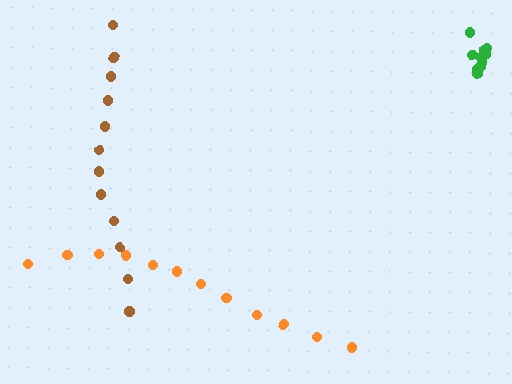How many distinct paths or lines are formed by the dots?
There are 3 distinct paths.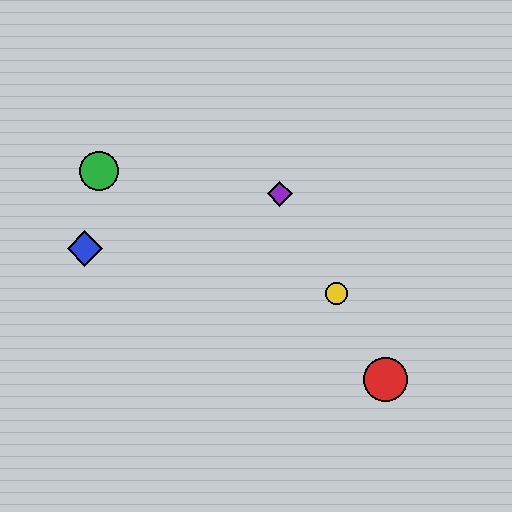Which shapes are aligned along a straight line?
The red circle, the yellow circle, the purple diamond are aligned along a straight line.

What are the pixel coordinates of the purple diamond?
The purple diamond is at (280, 194).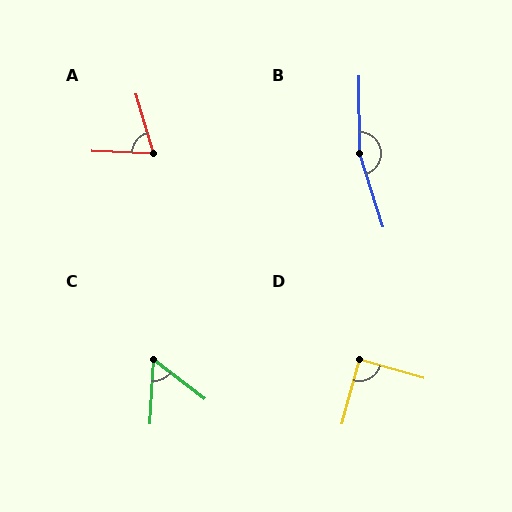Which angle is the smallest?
C, at approximately 56 degrees.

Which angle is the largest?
B, at approximately 163 degrees.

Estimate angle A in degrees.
Approximately 71 degrees.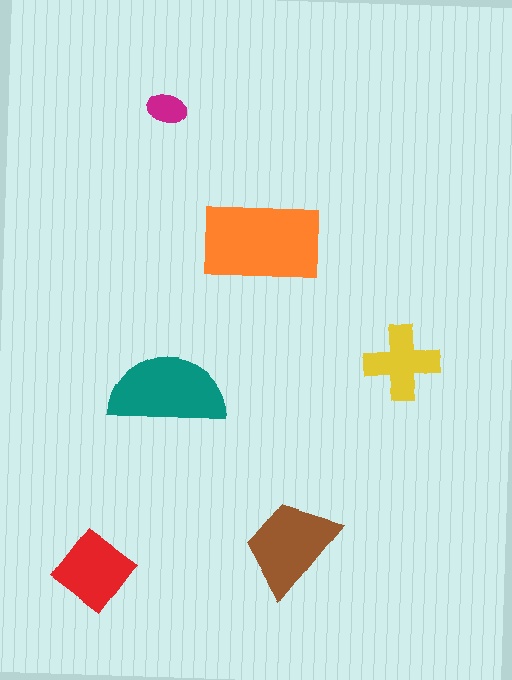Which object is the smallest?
The magenta ellipse.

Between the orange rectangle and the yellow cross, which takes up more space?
The orange rectangle.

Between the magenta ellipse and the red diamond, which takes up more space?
The red diamond.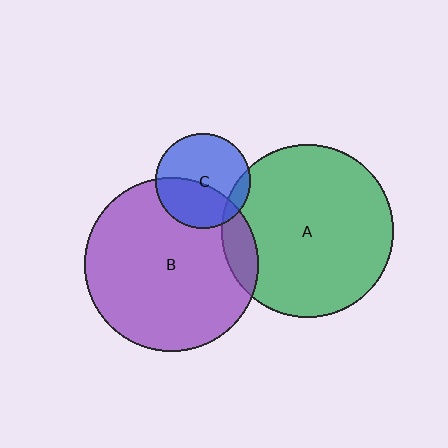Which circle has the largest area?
Circle B (purple).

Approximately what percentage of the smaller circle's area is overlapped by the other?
Approximately 10%.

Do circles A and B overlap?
Yes.